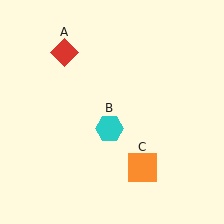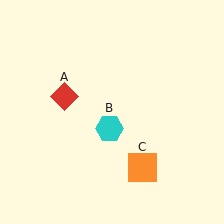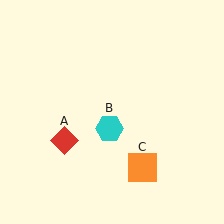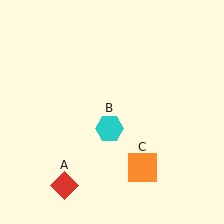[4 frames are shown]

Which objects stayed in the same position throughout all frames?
Cyan hexagon (object B) and orange square (object C) remained stationary.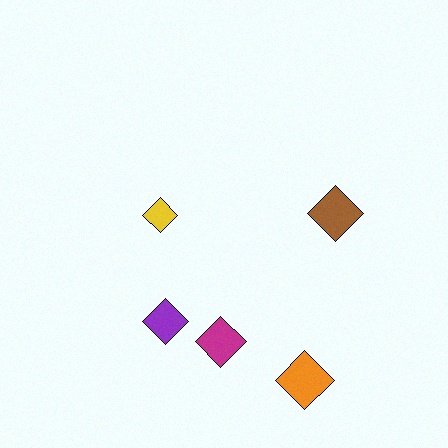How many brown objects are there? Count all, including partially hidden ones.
There is 1 brown object.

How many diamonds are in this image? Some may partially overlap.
There are 5 diamonds.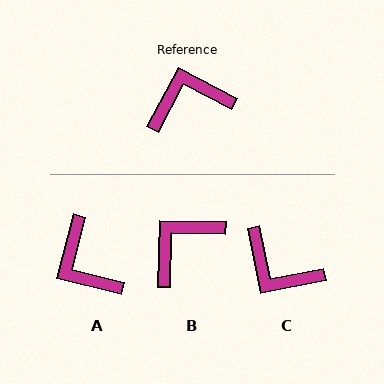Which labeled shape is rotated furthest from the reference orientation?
C, about 130 degrees away.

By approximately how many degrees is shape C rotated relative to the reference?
Approximately 130 degrees counter-clockwise.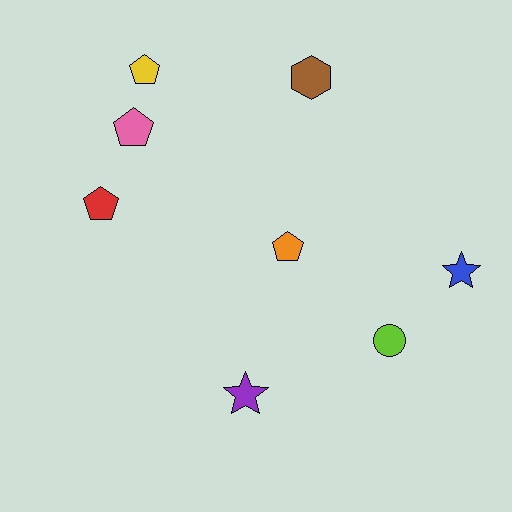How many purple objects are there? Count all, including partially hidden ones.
There is 1 purple object.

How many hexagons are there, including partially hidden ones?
There is 1 hexagon.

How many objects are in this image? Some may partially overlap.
There are 8 objects.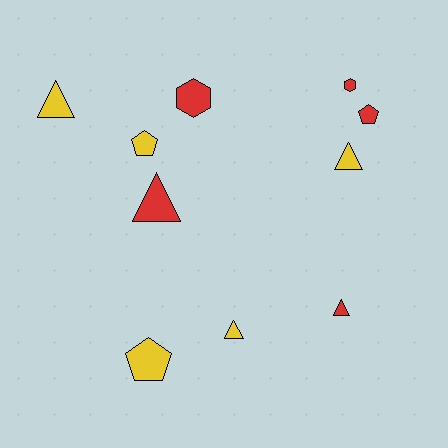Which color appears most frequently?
Red, with 5 objects.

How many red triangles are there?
There are 2 red triangles.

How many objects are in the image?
There are 10 objects.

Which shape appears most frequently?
Triangle, with 5 objects.